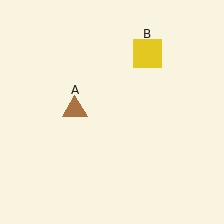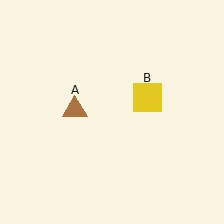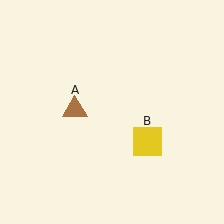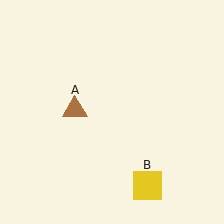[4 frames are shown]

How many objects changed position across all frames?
1 object changed position: yellow square (object B).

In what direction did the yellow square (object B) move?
The yellow square (object B) moved down.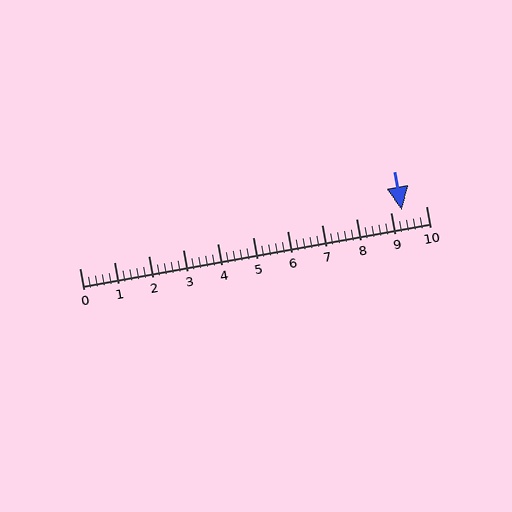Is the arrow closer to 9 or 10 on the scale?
The arrow is closer to 9.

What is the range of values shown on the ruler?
The ruler shows values from 0 to 10.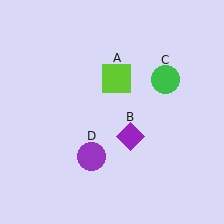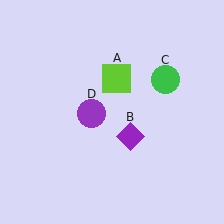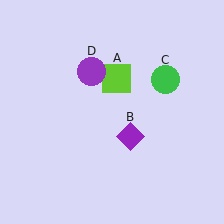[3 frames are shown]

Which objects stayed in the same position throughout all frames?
Lime square (object A) and purple diamond (object B) and green circle (object C) remained stationary.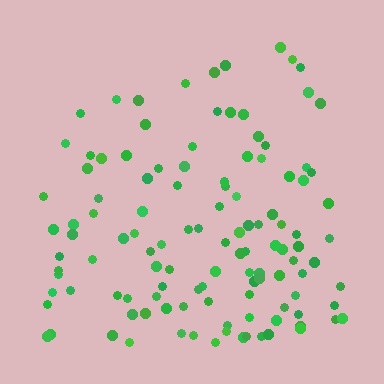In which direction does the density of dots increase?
From top to bottom, with the bottom side densest.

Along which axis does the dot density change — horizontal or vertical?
Vertical.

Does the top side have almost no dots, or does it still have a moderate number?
Still a moderate number, just noticeably fewer than the bottom.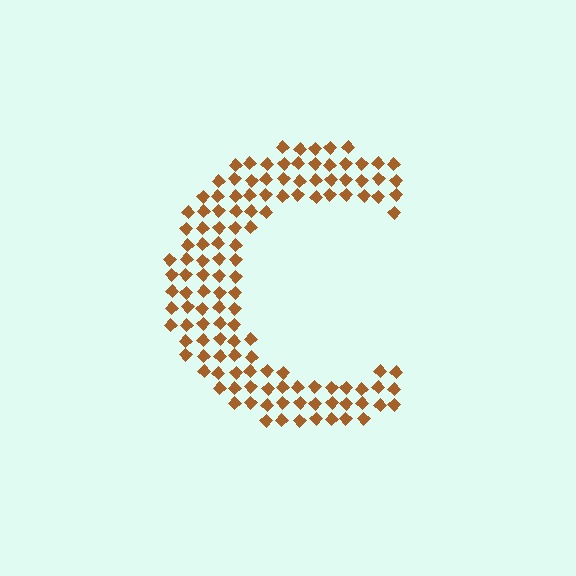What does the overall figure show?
The overall figure shows the letter C.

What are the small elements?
The small elements are diamonds.